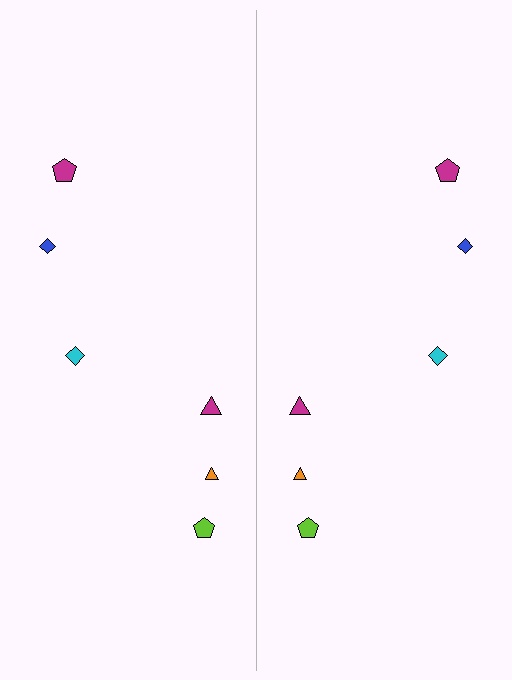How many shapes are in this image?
There are 12 shapes in this image.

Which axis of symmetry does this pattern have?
The pattern has a vertical axis of symmetry running through the center of the image.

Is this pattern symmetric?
Yes, this pattern has bilateral (reflection) symmetry.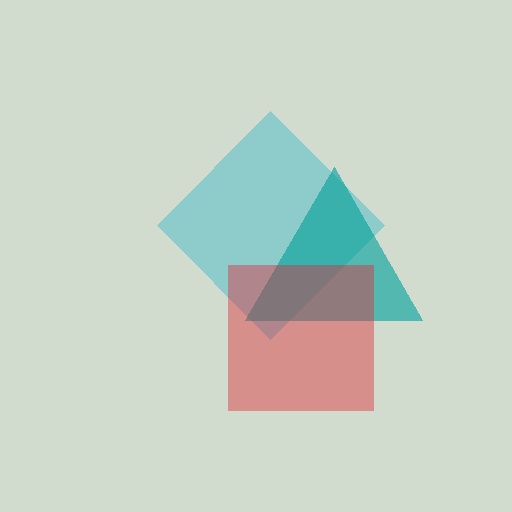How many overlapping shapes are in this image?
There are 3 overlapping shapes in the image.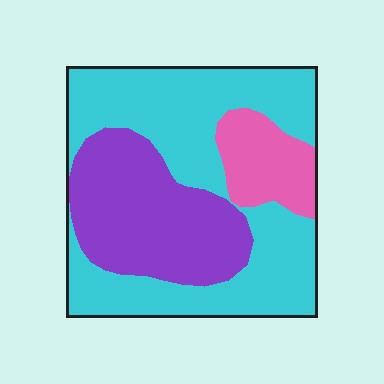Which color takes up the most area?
Cyan, at roughly 55%.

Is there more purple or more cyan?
Cyan.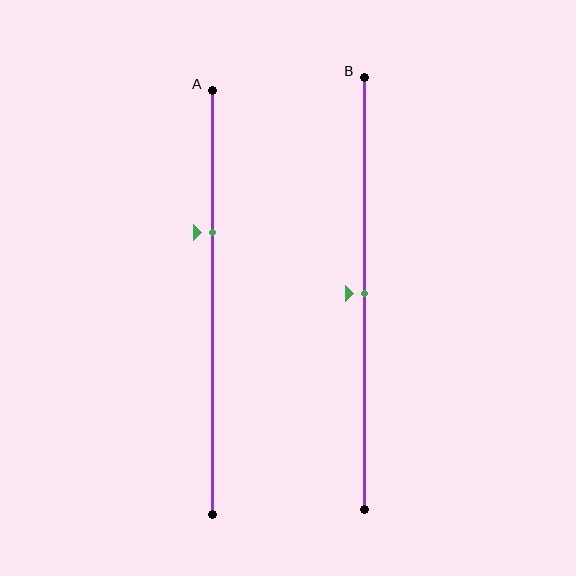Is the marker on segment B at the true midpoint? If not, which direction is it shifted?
Yes, the marker on segment B is at the true midpoint.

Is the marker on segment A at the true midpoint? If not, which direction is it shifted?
No, the marker on segment A is shifted upward by about 16% of the segment length.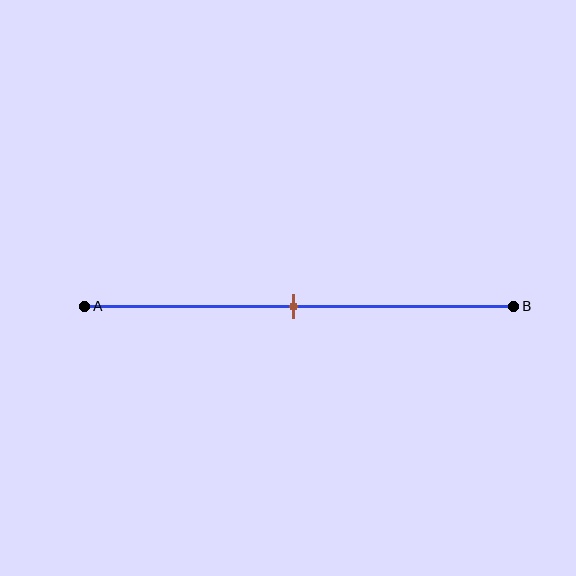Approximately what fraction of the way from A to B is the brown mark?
The brown mark is approximately 50% of the way from A to B.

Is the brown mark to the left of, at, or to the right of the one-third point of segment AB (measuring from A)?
The brown mark is to the right of the one-third point of segment AB.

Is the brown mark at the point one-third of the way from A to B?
No, the mark is at about 50% from A, not at the 33% one-third point.